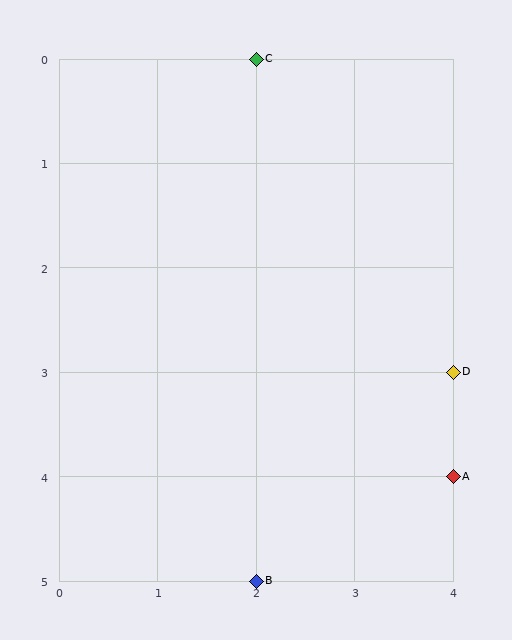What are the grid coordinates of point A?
Point A is at grid coordinates (4, 4).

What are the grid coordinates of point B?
Point B is at grid coordinates (2, 5).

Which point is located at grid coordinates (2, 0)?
Point C is at (2, 0).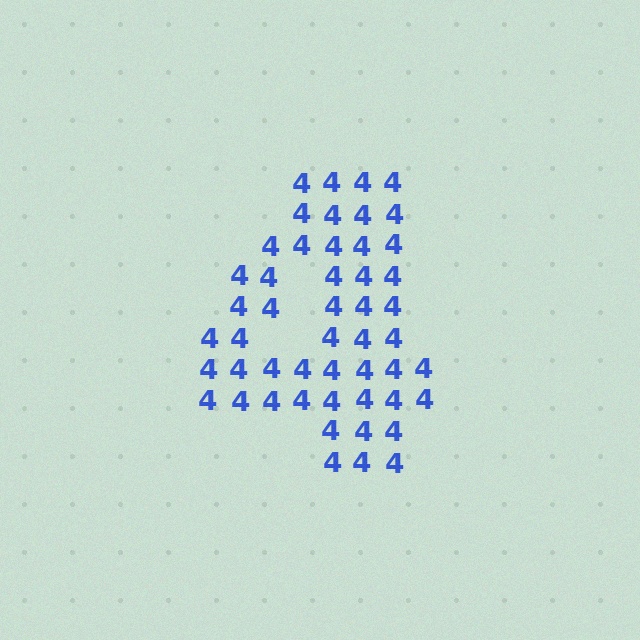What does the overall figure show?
The overall figure shows the digit 4.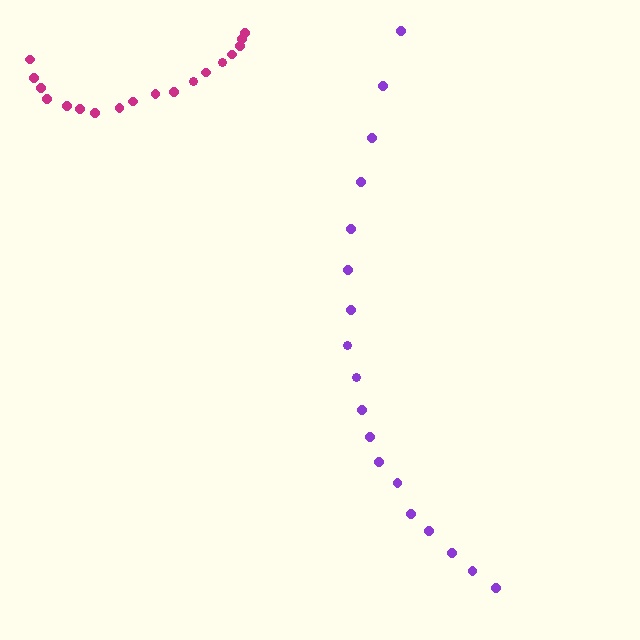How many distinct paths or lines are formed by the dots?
There are 2 distinct paths.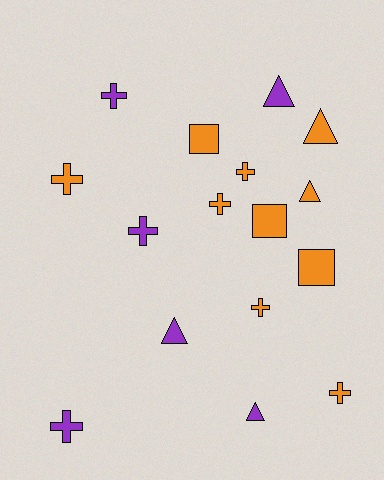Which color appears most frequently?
Orange, with 10 objects.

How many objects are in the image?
There are 16 objects.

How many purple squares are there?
There are no purple squares.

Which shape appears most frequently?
Cross, with 8 objects.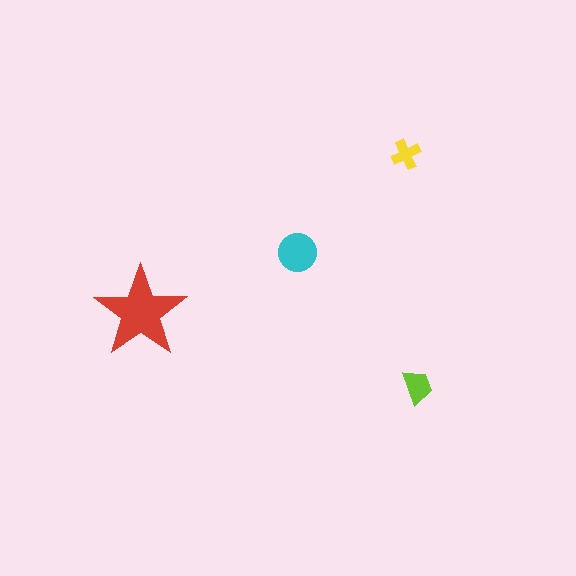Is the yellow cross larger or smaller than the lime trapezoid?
Smaller.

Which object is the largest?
The red star.